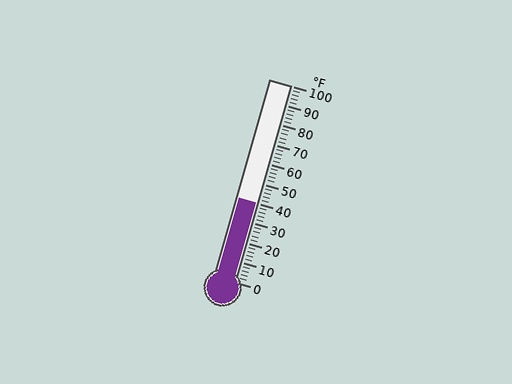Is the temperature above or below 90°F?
The temperature is below 90°F.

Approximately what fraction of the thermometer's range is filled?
The thermometer is filled to approximately 40% of its range.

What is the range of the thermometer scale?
The thermometer scale ranges from 0°F to 100°F.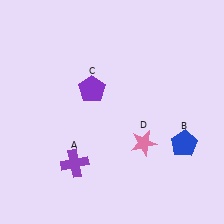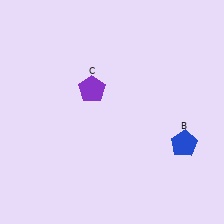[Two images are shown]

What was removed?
The pink star (D), the purple cross (A) were removed in Image 2.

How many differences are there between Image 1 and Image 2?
There are 2 differences between the two images.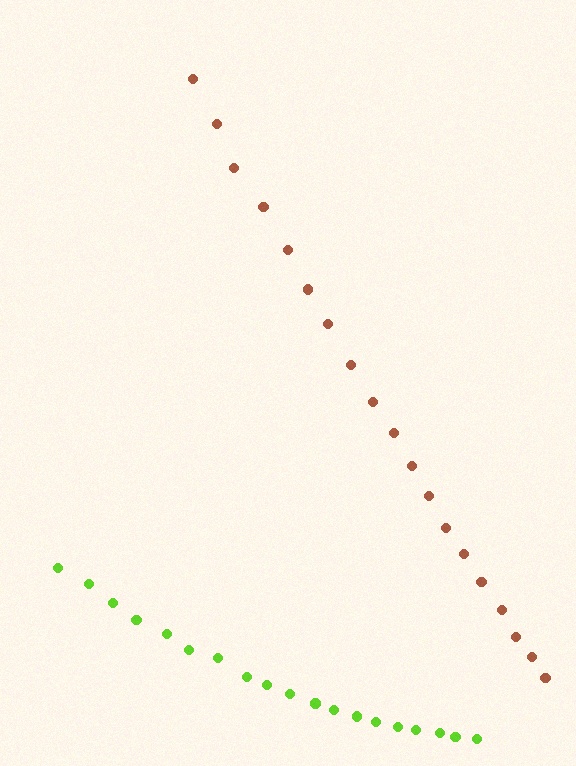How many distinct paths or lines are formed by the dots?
There are 2 distinct paths.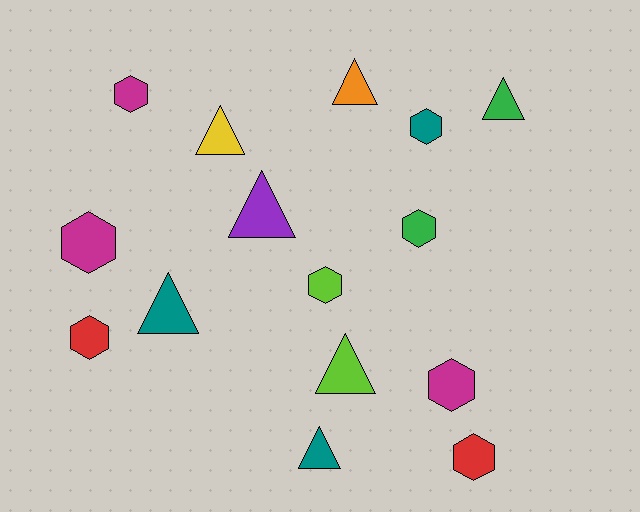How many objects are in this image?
There are 15 objects.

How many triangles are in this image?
There are 7 triangles.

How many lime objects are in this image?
There are 2 lime objects.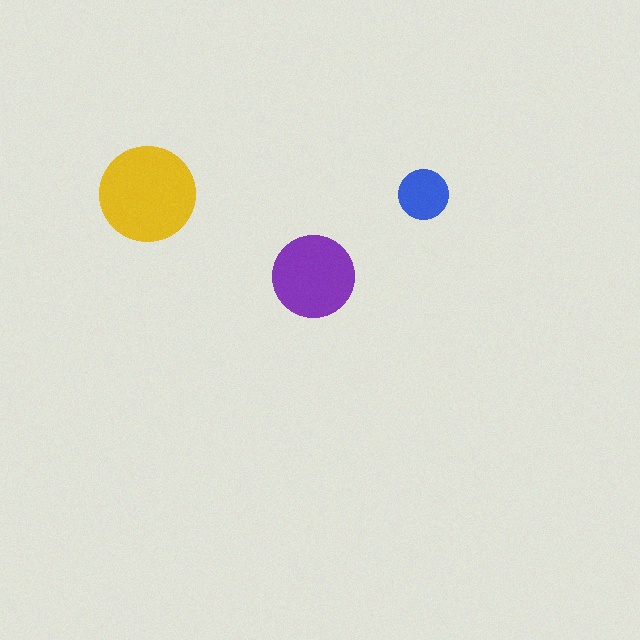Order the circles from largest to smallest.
the yellow one, the purple one, the blue one.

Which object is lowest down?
The purple circle is bottommost.